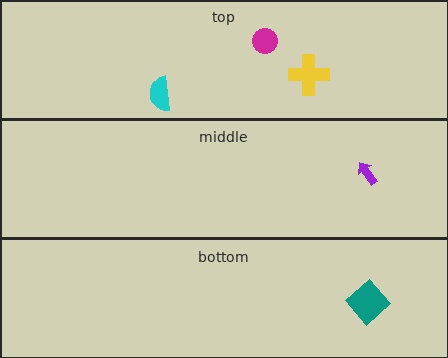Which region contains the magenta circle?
The top region.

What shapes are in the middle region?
The purple arrow.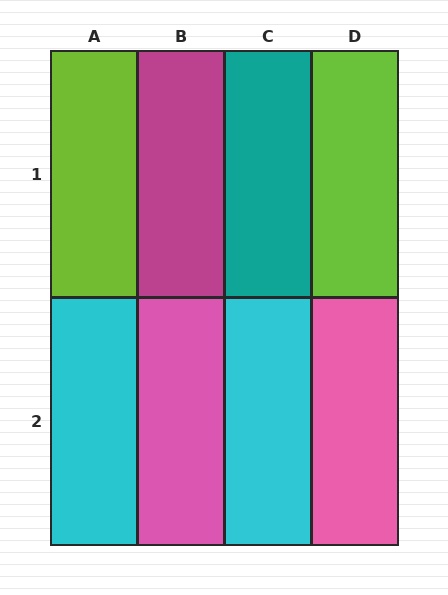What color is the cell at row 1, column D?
Lime.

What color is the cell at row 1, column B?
Magenta.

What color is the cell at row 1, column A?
Lime.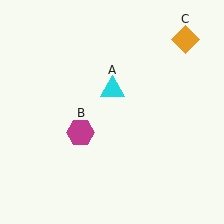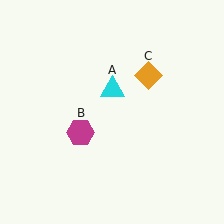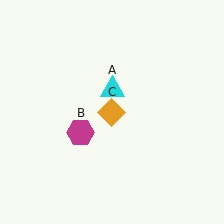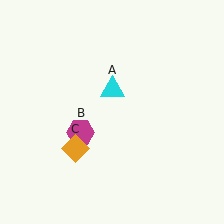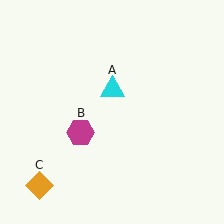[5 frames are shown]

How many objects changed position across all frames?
1 object changed position: orange diamond (object C).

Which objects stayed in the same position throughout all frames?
Cyan triangle (object A) and magenta hexagon (object B) remained stationary.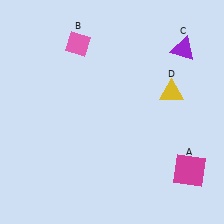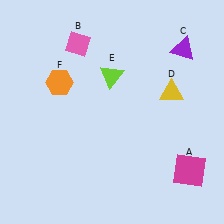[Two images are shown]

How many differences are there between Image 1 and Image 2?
There are 2 differences between the two images.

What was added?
A lime triangle (E), an orange hexagon (F) were added in Image 2.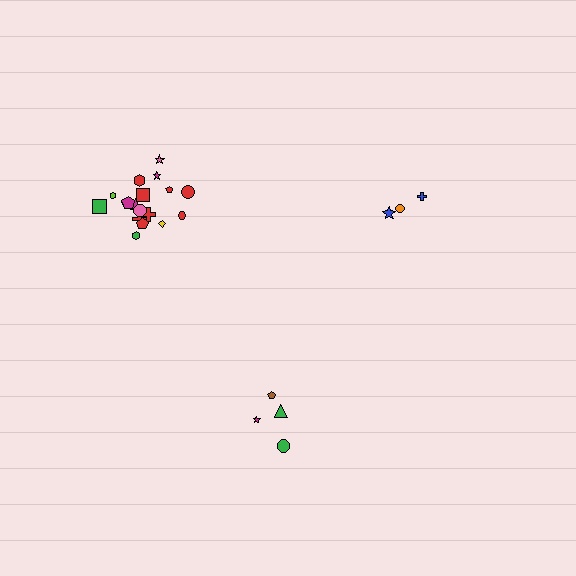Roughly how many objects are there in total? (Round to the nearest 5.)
Roughly 25 objects in total.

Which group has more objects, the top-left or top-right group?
The top-left group.